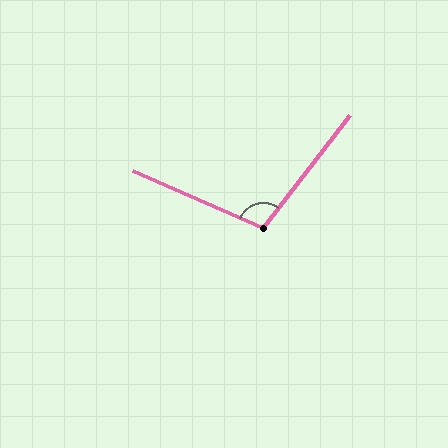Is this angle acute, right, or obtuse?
It is obtuse.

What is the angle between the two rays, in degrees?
Approximately 104 degrees.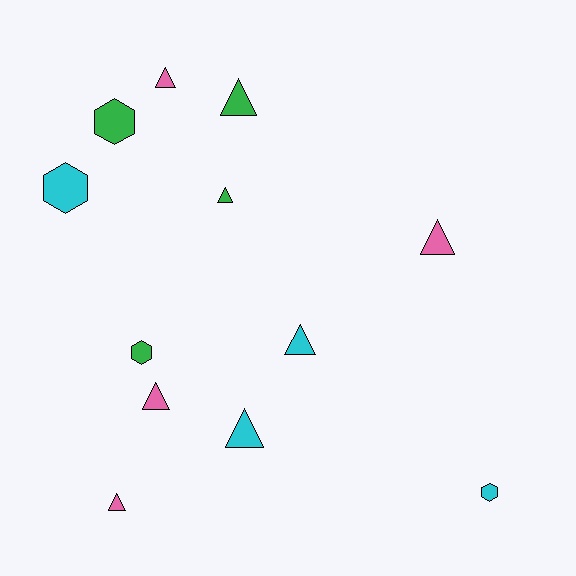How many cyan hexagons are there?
There are 2 cyan hexagons.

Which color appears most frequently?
Green, with 4 objects.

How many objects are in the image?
There are 12 objects.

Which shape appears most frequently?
Triangle, with 8 objects.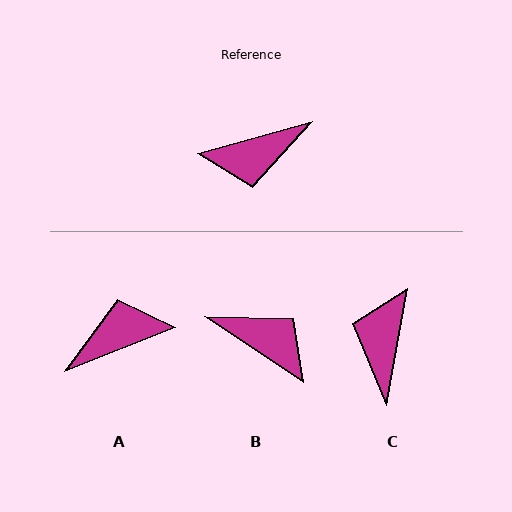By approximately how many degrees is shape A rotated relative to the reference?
Approximately 173 degrees clockwise.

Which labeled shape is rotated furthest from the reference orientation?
A, about 173 degrees away.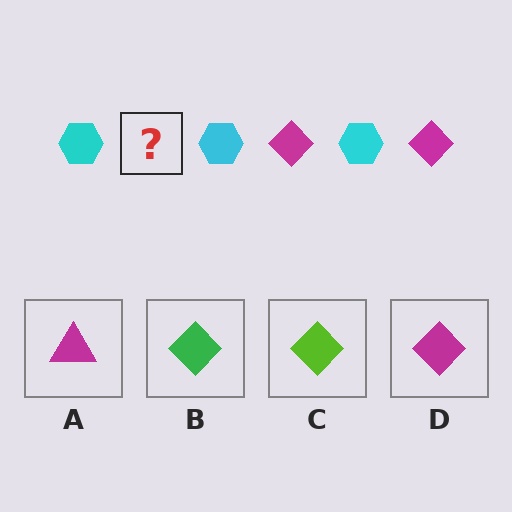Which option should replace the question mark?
Option D.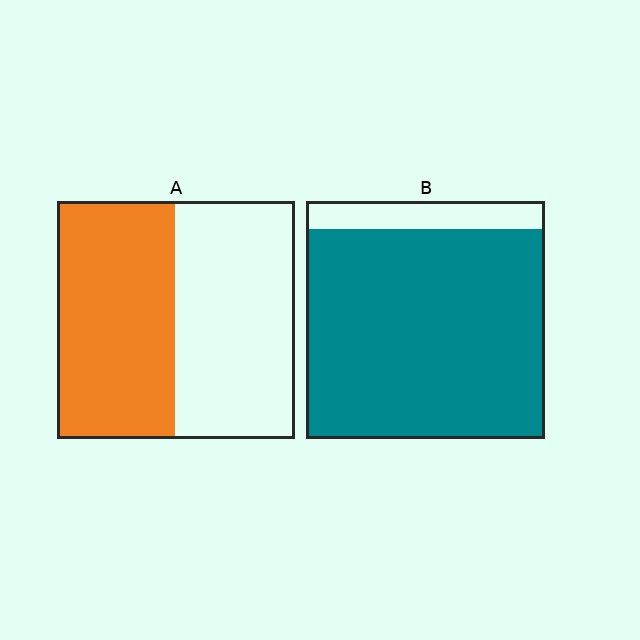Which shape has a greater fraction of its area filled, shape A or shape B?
Shape B.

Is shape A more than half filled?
Roughly half.